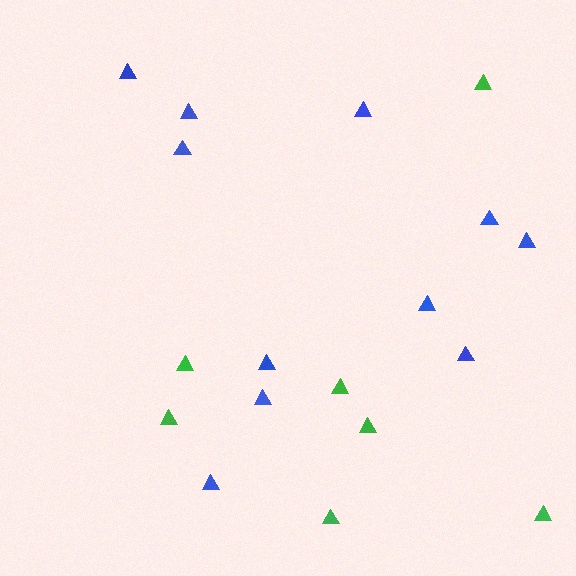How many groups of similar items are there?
There are 2 groups: one group of green triangles (7) and one group of blue triangles (11).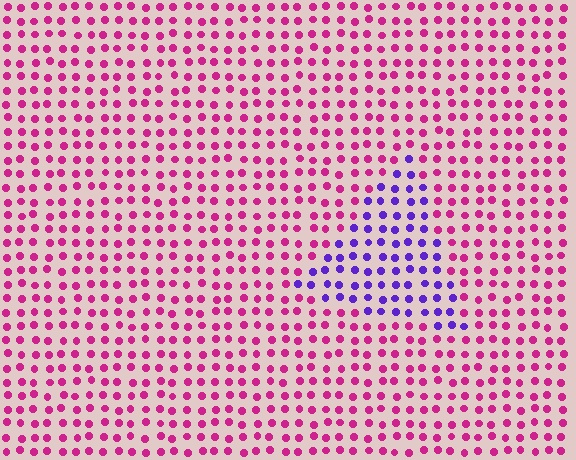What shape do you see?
I see a triangle.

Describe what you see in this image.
The image is filled with small magenta elements in a uniform arrangement. A triangle-shaped region is visible where the elements are tinted to a slightly different hue, forming a subtle color boundary.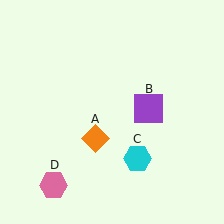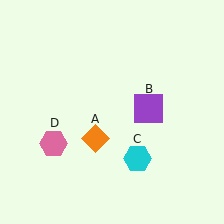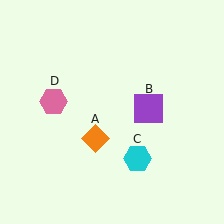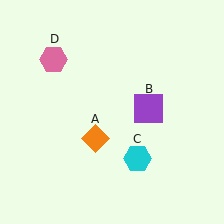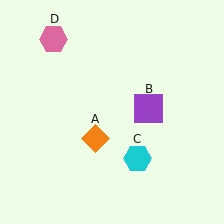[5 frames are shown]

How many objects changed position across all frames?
1 object changed position: pink hexagon (object D).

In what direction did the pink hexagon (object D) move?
The pink hexagon (object D) moved up.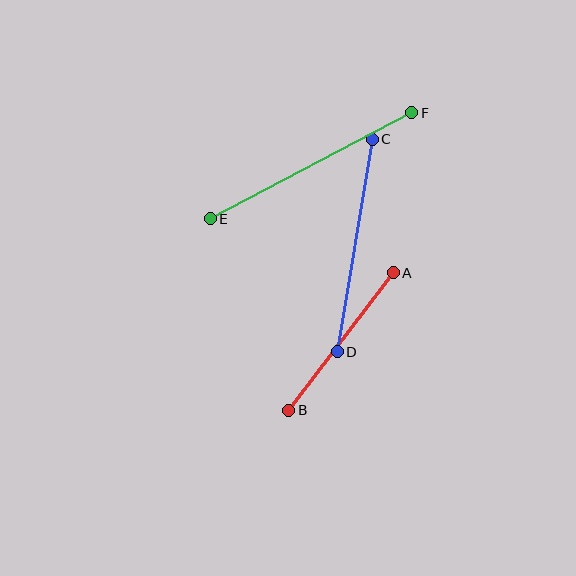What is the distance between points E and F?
The distance is approximately 228 pixels.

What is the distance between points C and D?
The distance is approximately 216 pixels.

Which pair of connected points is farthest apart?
Points E and F are farthest apart.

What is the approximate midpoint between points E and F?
The midpoint is at approximately (311, 166) pixels.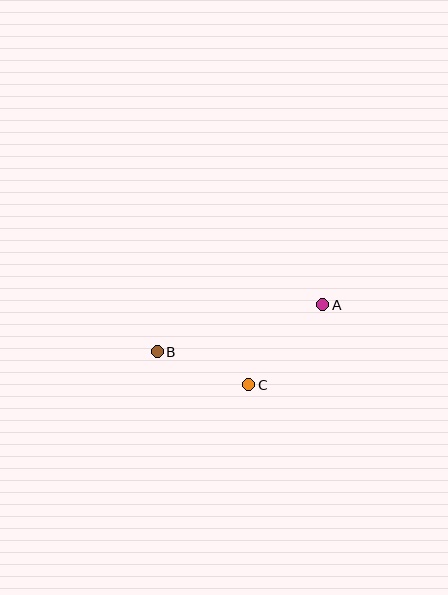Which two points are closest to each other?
Points B and C are closest to each other.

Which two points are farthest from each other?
Points A and B are farthest from each other.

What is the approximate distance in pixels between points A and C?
The distance between A and C is approximately 109 pixels.